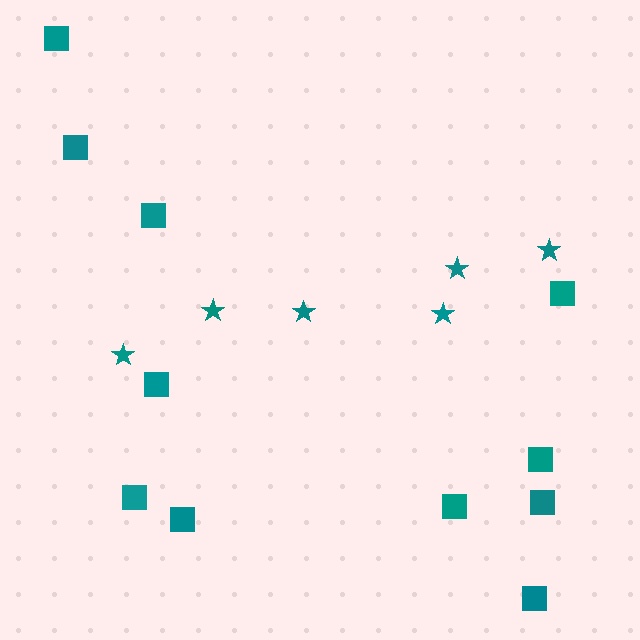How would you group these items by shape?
There are 2 groups: one group of squares (11) and one group of stars (6).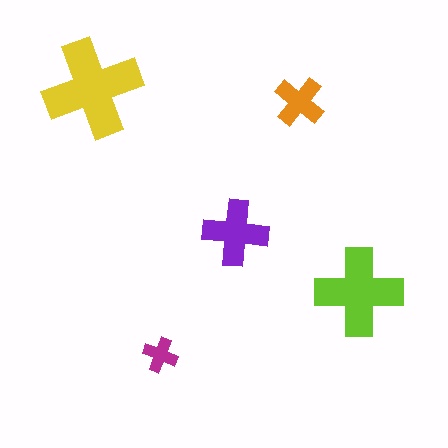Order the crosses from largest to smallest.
the yellow one, the lime one, the purple one, the orange one, the magenta one.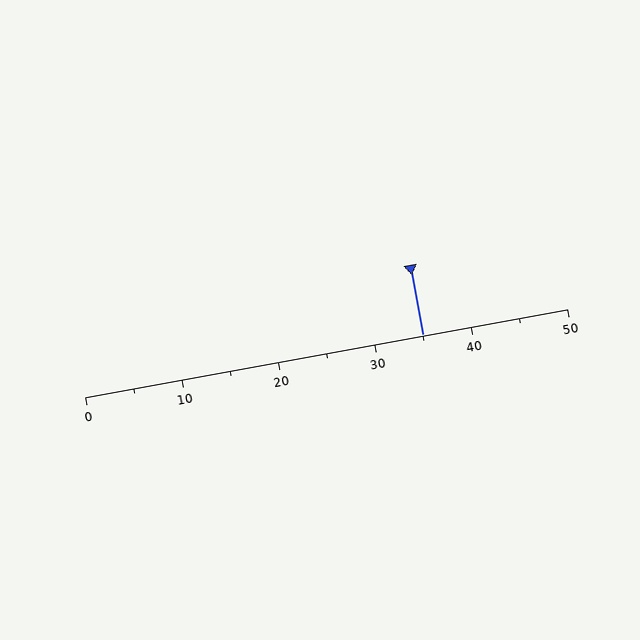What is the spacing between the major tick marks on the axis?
The major ticks are spaced 10 apart.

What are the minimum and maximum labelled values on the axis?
The axis runs from 0 to 50.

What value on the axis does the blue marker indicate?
The marker indicates approximately 35.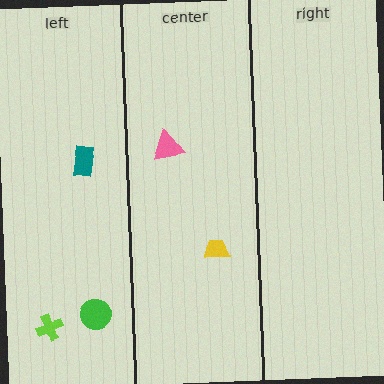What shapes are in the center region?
The pink triangle, the yellow trapezoid.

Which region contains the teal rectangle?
The left region.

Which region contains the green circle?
The left region.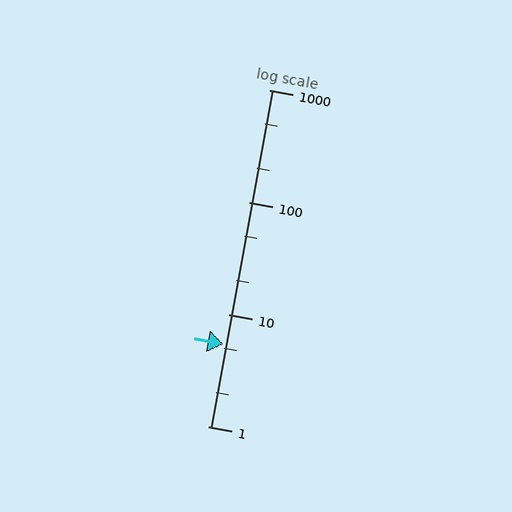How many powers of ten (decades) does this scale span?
The scale spans 3 decades, from 1 to 1000.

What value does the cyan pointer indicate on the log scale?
The pointer indicates approximately 5.4.